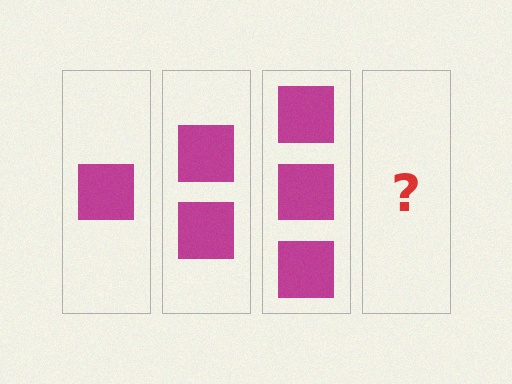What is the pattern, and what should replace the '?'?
The pattern is that each step adds one more square. The '?' should be 4 squares.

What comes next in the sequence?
The next element should be 4 squares.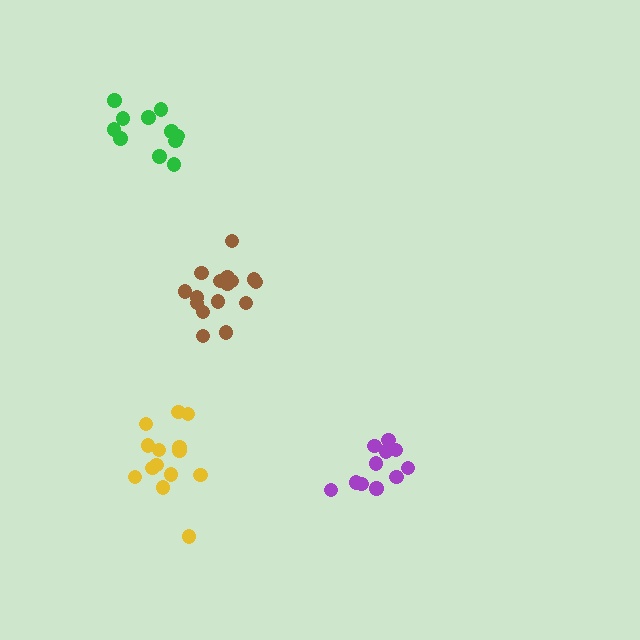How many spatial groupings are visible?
There are 4 spatial groupings.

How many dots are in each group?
Group 1: 11 dots, Group 2: 11 dots, Group 3: 14 dots, Group 4: 16 dots (52 total).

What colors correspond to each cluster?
The clusters are colored: green, purple, yellow, brown.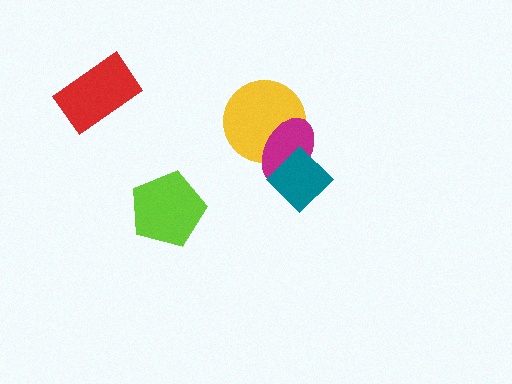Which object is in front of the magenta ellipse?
The teal diamond is in front of the magenta ellipse.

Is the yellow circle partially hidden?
Yes, it is partially covered by another shape.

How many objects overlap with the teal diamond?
1 object overlaps with the teal diamond.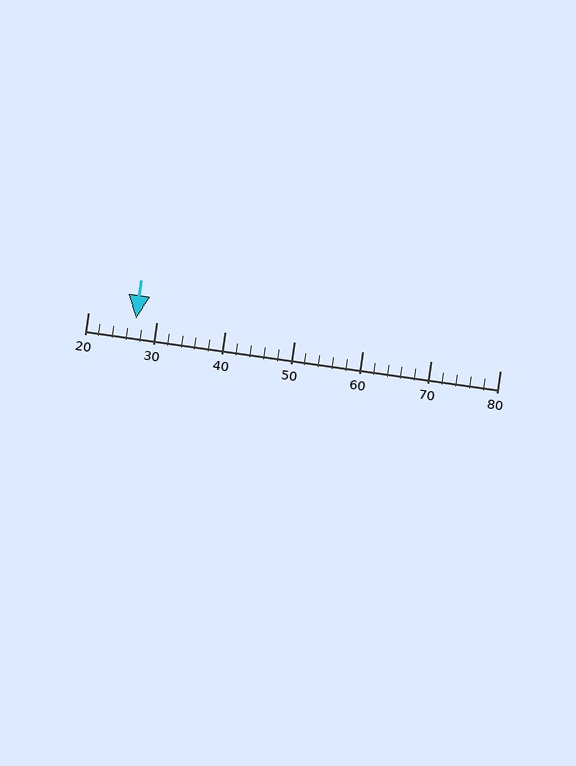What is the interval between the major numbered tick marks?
The major tick marks are spaced 10 units apart.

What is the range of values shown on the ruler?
The ruler shows values from 20 to 80.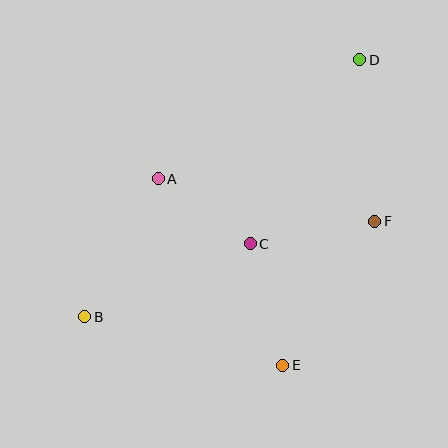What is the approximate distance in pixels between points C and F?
The distance between C and F is approximately 127 pixels.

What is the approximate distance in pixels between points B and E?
The distance between B and E is approximately 204 pixels.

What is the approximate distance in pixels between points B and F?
The distance between B and F is approximately 305 pixels.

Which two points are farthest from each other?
Points B and D are farthest from each other.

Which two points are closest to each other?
Points A and C are closest to each other.